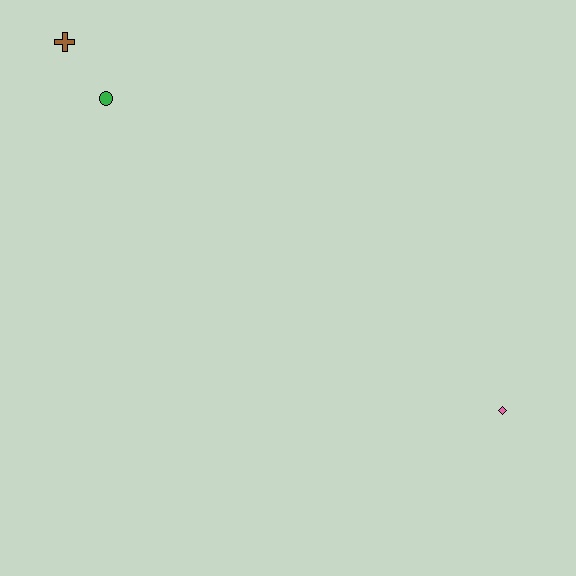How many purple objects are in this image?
There are no purple objects.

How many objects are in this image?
There are 3 objects.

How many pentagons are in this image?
There are no pentagons.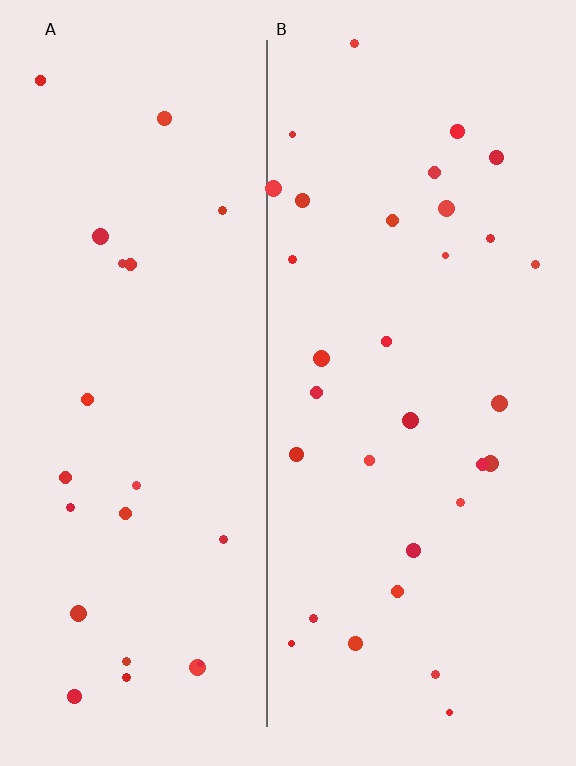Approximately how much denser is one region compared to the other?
Approximately 1.4× — region B over region A.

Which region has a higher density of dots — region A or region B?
B (the right).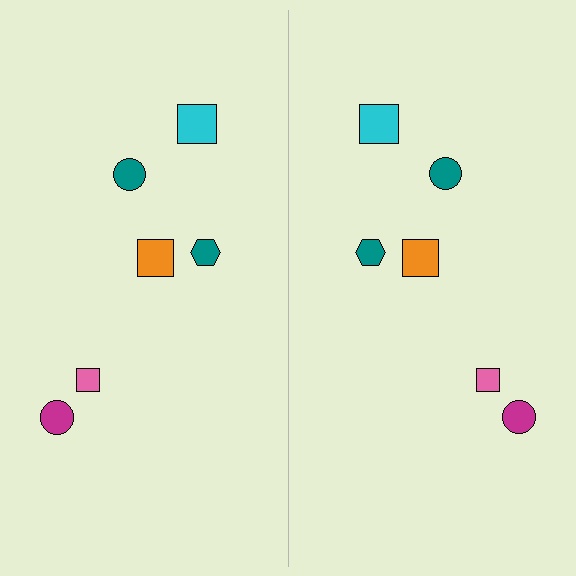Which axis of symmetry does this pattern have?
The pattern has a vertical axis of symmetry running through the center of the image.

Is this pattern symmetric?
Yes, this pattern has bilateral (reflection) symmetry.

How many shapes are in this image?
There are 12 shapes in this image.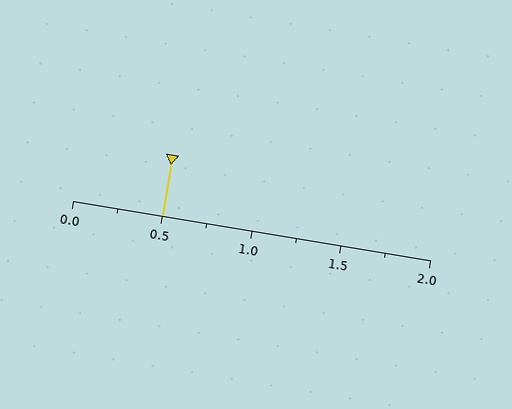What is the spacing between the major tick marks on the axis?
The major ticks are spaced 0.5 apart.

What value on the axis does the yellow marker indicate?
The marker indicates approximately 0.5.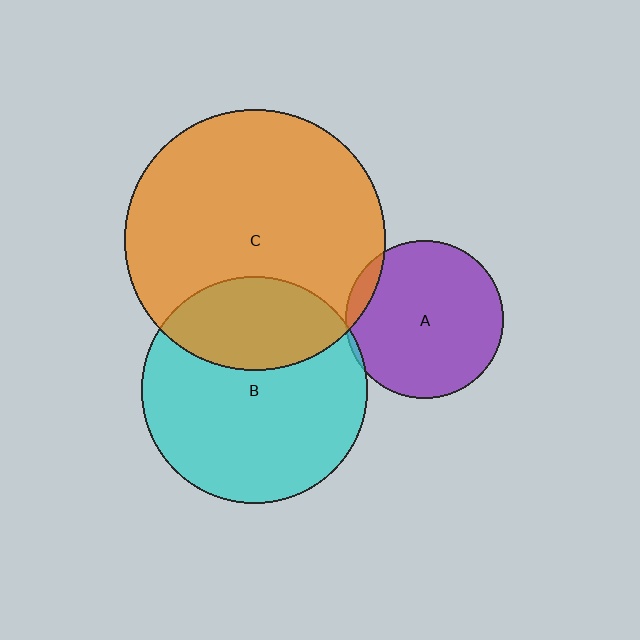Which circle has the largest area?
Circle C (orange).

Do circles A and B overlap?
Yes.